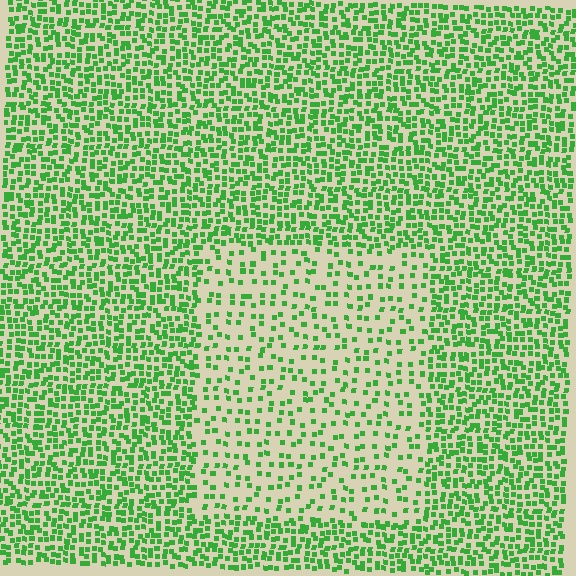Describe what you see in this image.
The image contains small green elements arranged at two different densities. A rectangle-shaped region is visible where the elements are less densely packed than the surrounding area.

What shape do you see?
I see a rectangle.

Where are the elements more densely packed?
The elements are more densely packed outside the rectangle boundary.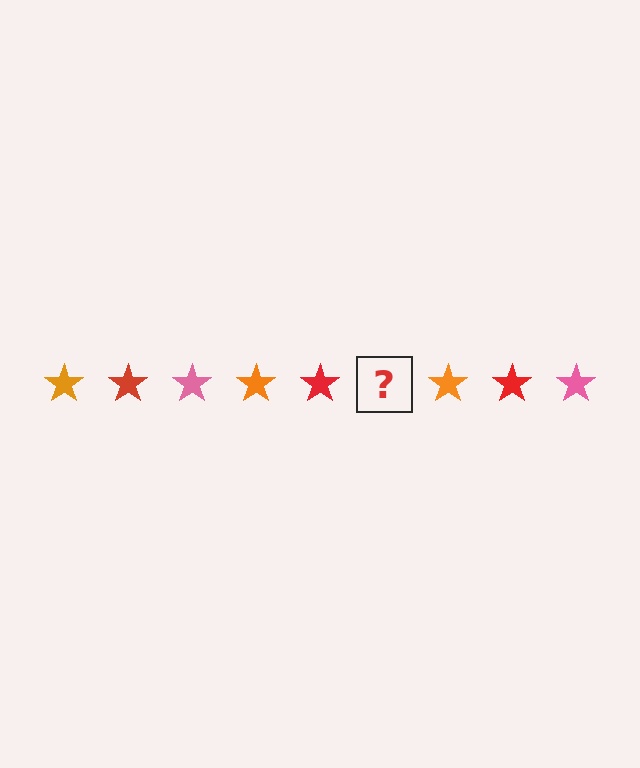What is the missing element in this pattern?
The missing element is a pink star.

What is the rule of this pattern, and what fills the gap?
The rule is that the pattern cycles through orange, red, pink stars. The gap should be filled with a pink star.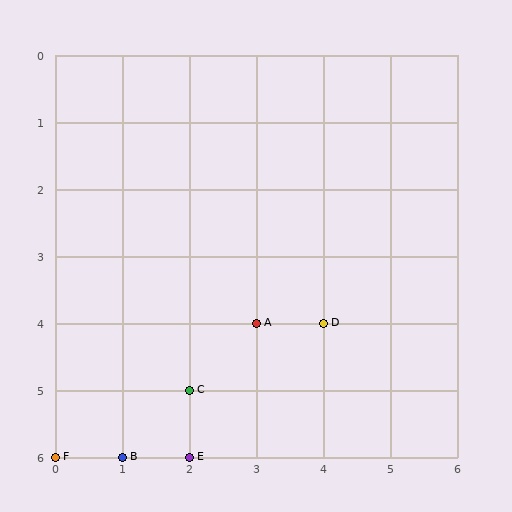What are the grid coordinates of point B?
Point B is at grid coordinates (1, 6).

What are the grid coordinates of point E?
Point E is at grid coordinates (2, 6).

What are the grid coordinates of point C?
Point C is at grid coordinates (2, 5).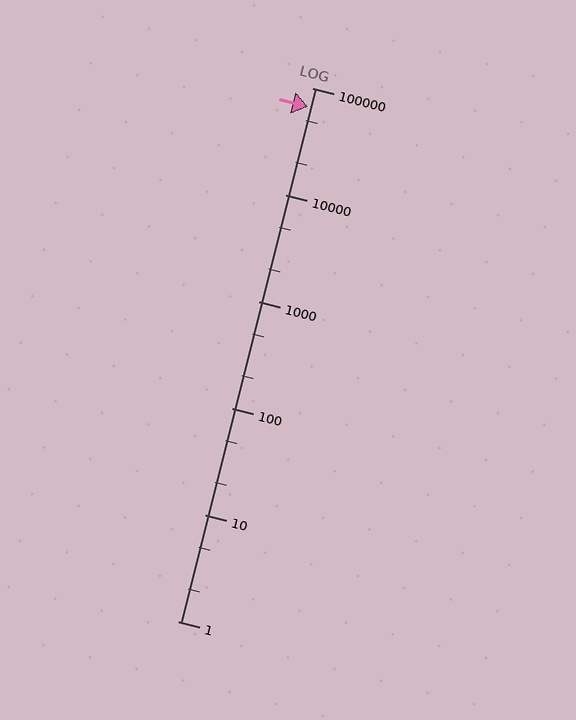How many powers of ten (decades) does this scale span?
The scale spans 5 decades, from 1 to 100000.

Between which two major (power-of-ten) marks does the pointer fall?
The pointer is between 10000 and 100000.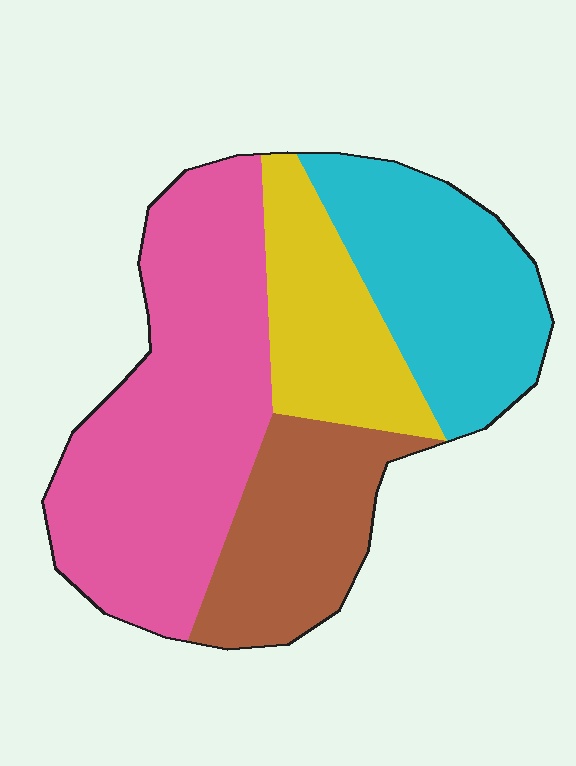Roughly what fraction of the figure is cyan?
Cyan covers about 25% of the figure.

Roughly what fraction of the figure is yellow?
Yellow takes up about one sixth (1/6) of the figure.